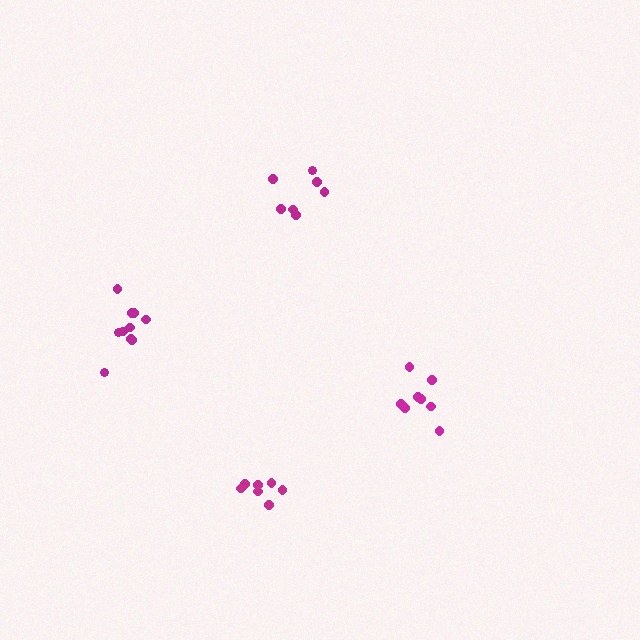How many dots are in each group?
Group 1: 8 dots, Group 2: 7 dots, Group 3: 7 dots, Group 4: 10 dots (32 total).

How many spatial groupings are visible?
There are 4 spatial groupings.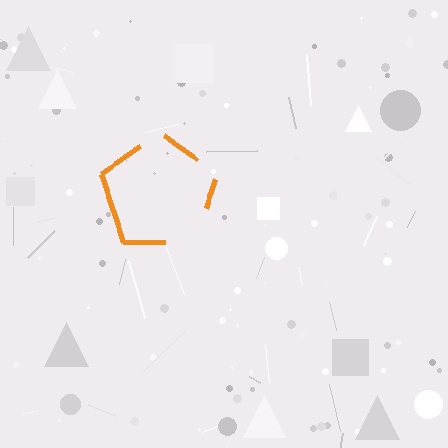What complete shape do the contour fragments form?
The contour fragments form a pentagon.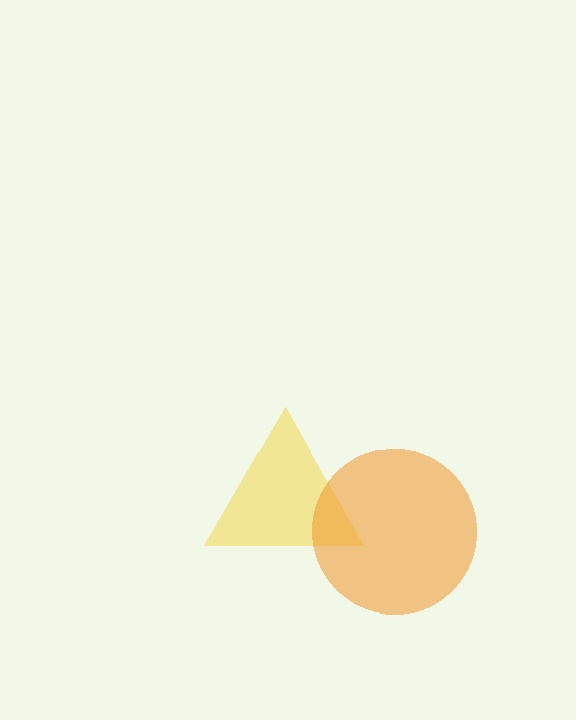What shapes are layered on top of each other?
The layered shapes are: a yellow triangle, an orange circle.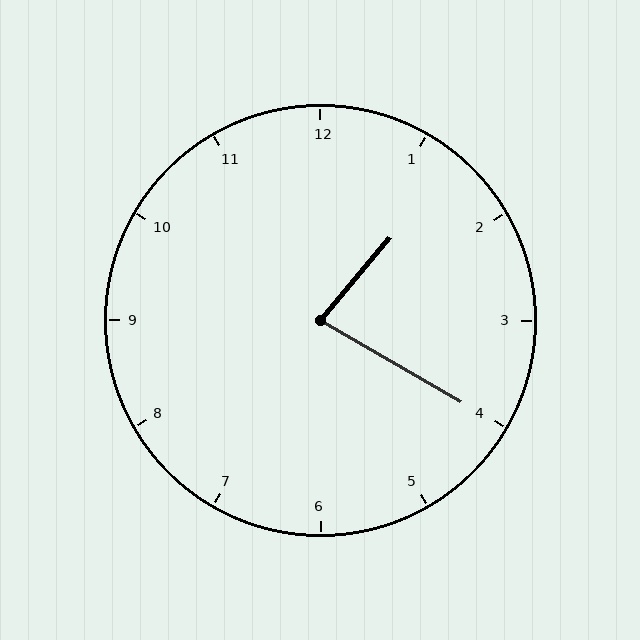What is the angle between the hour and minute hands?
Approximately 80 degrees.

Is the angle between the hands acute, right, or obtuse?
It is acute.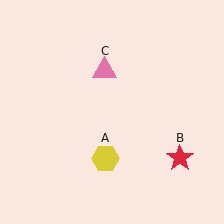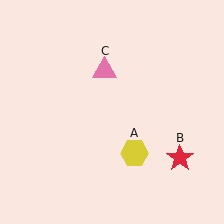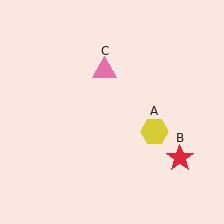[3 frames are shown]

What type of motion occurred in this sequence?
The yellow hexagon (object A) rotated counterclockwise around the center of the scene.